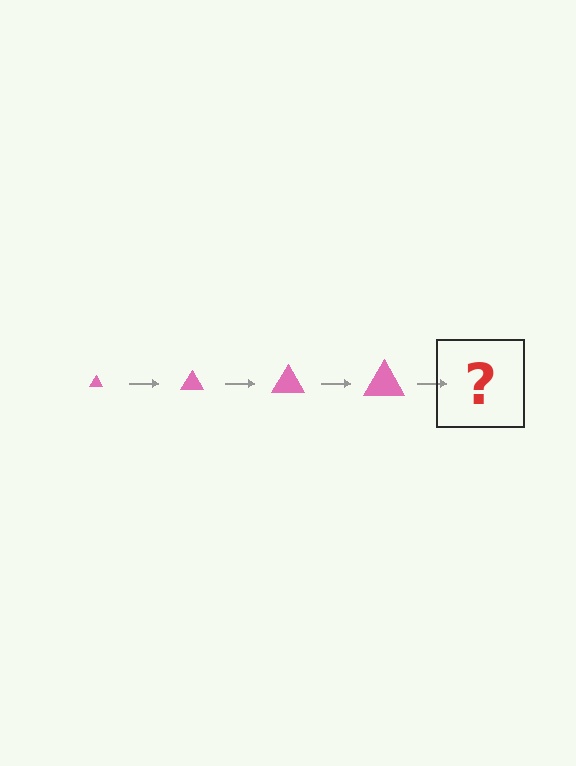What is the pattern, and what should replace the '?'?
The pattern is that the triangle gets progressively larger each step. The '?' should be a pink triangle, larger than the previous one.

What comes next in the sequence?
The next element should be a pink triangle, larger than the previous one.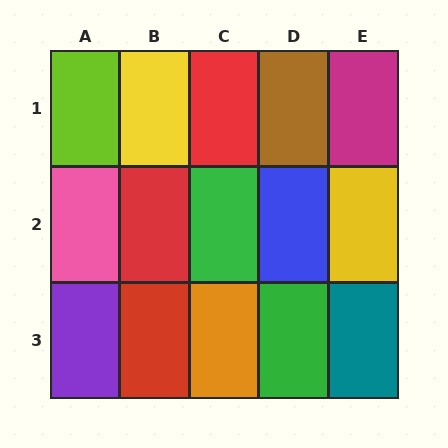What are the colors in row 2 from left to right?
Pink, red, green, blue, yellow.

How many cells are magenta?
1 cell is magenta.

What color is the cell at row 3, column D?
Green.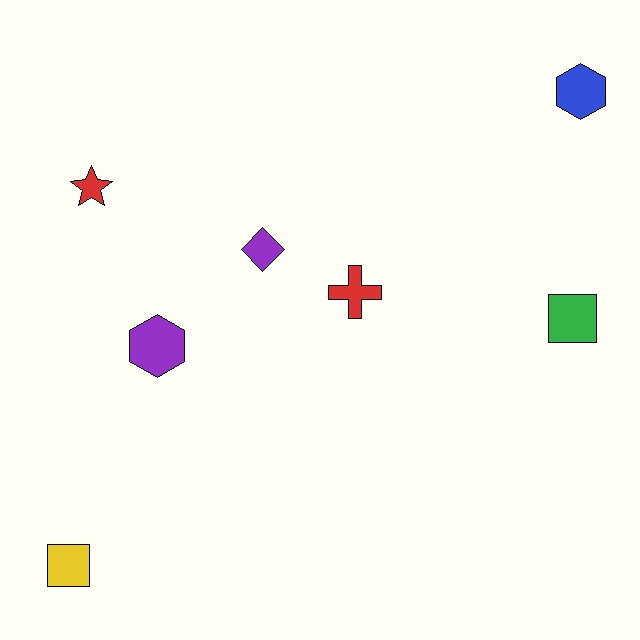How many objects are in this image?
There are 7 objects.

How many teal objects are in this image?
There are no teal objects.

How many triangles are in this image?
There are no triangles.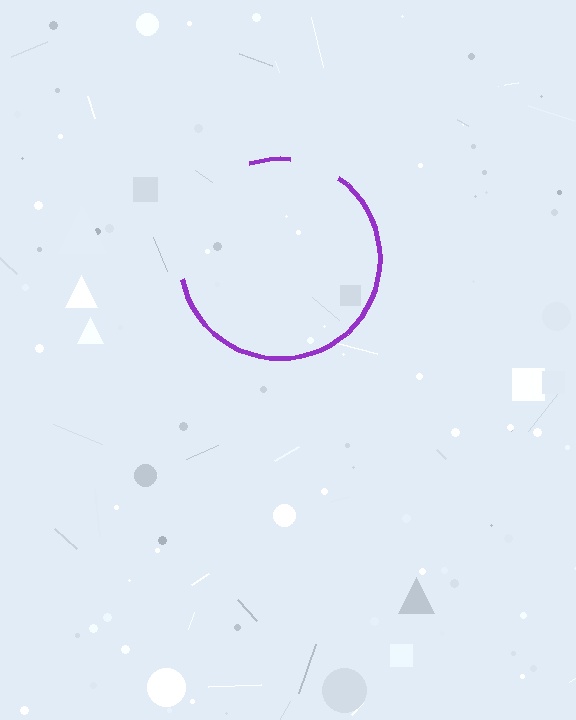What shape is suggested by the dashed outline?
The dashed outline suggests a circle.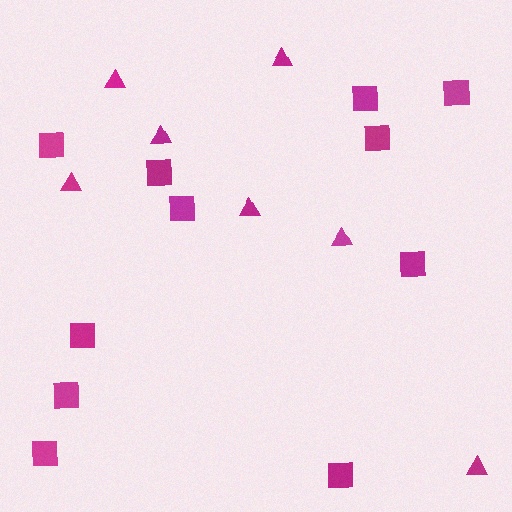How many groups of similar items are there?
There are 2 groups: one group of squares (11) and one group of triangles (7).